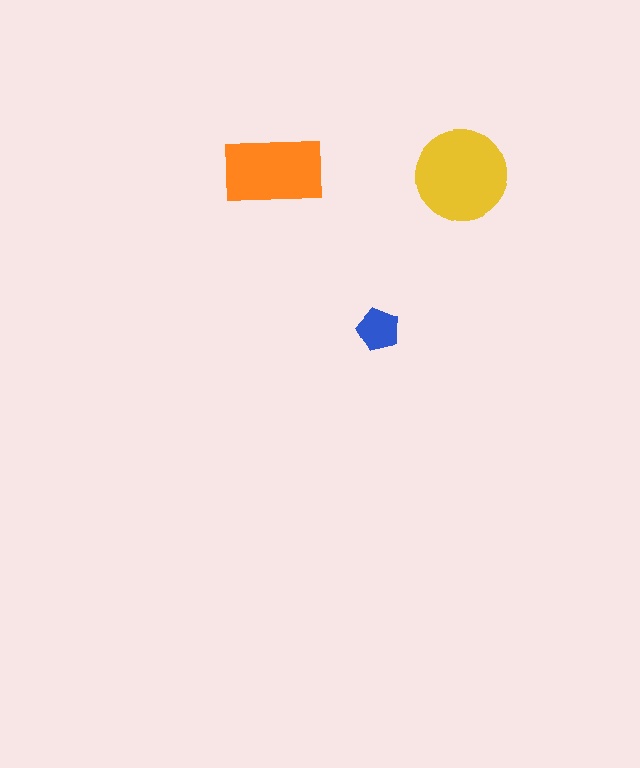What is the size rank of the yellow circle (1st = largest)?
1st.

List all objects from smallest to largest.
The blue pentagon, the orange rectangle, the yellow circle.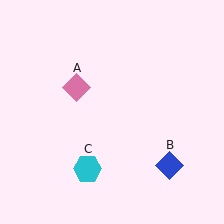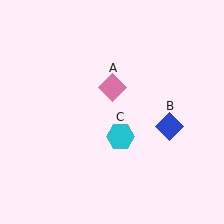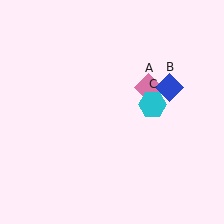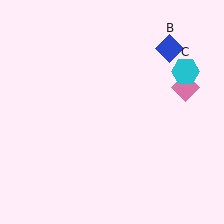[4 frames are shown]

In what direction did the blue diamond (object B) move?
The blue diamond (object B) moved up.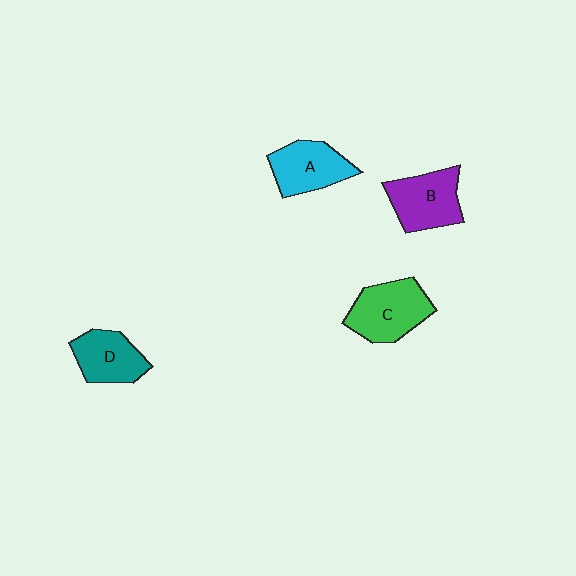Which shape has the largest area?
Shape C (green).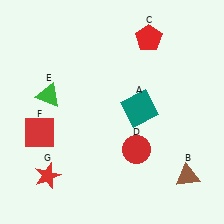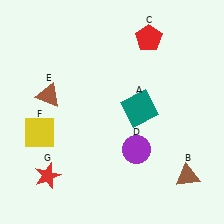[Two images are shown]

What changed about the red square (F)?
In Image 1, F is red. In Image 2, it changed to yellow.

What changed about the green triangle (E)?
In Image 1, E is green. In Image 2, it changed to brown.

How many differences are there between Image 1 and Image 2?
There are 3 differences between the two images.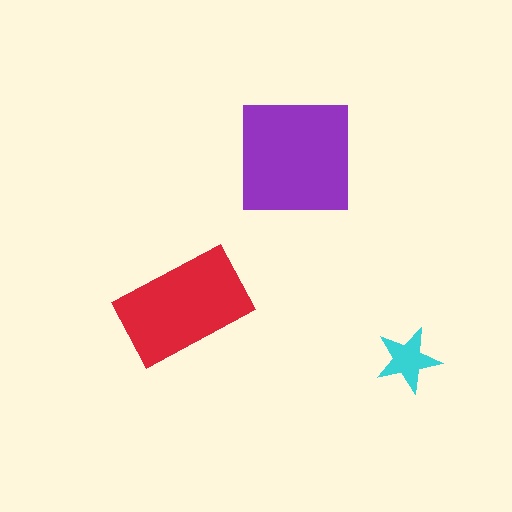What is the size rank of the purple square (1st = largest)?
1st.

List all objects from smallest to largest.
The cyan star, the red rectangle, the purple square.